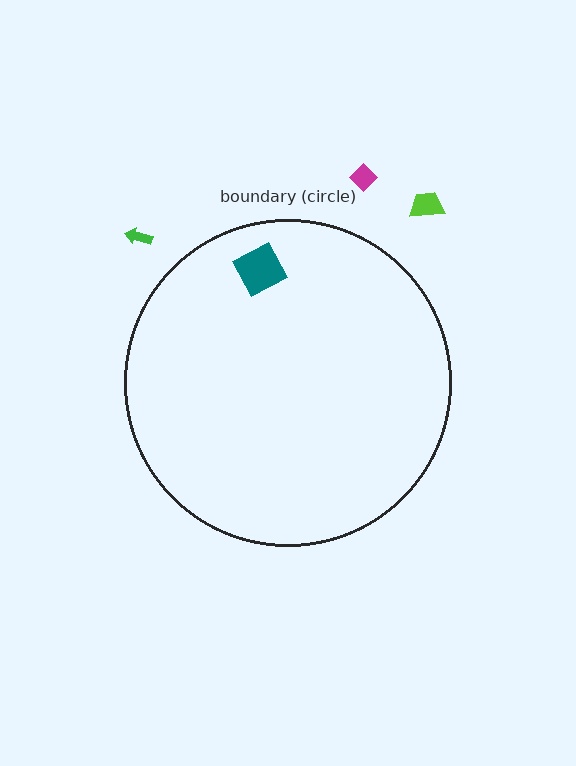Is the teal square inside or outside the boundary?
Inside.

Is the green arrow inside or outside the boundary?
Outside.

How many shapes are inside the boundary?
1 inside, 3 outside.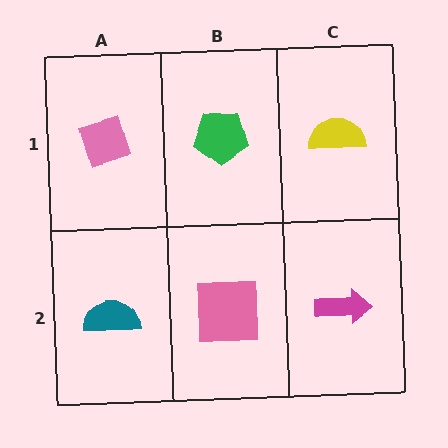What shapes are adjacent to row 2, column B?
A green pentagon (row 1, column B), a teal semicircle (row 2, column A), a magenta arrow (row 2, column C).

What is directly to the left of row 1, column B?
A pink diamond.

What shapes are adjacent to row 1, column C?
A magenta arrow (row 2, column C), a green pentagon (row 1, column B).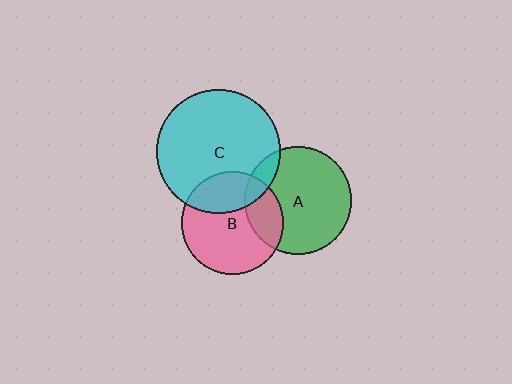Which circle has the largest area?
Circle C (cyan).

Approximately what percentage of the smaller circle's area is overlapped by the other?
Approximately 25%.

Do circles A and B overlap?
Yes.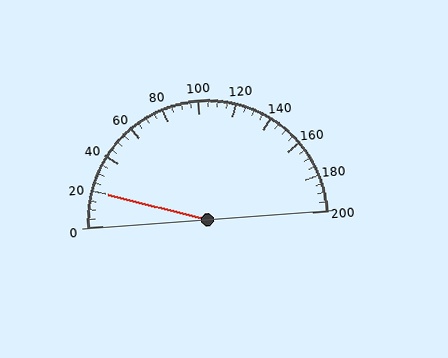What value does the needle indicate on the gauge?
The needle indicates approximately 20.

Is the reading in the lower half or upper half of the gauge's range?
The reading is in the lower half of the range (0 to 200).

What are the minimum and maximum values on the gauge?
The gauge ranges from 0 to 200.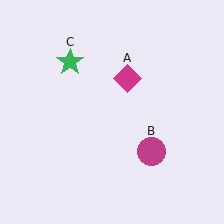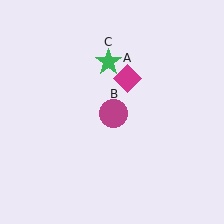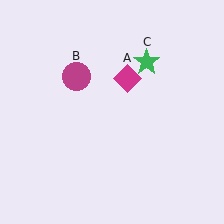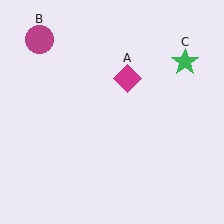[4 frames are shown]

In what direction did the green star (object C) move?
The green star (object C) moved right.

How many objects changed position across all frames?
2 objects changed position: magenta circle (object B), green star (object C).